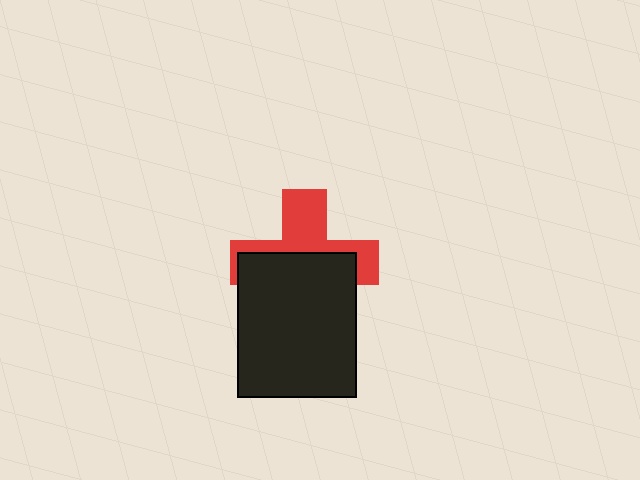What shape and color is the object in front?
The object in front is a black rectangle.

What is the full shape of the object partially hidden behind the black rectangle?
The partially hidden object is a red cross.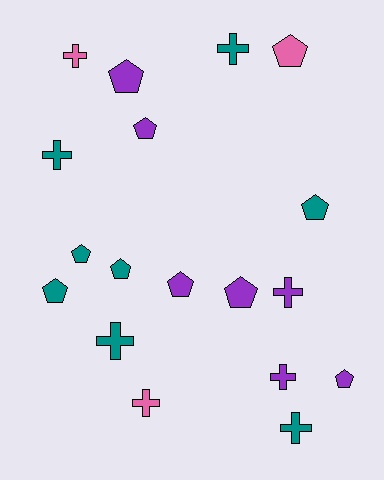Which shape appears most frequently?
Pentagon, with 10 objects.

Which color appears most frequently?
Teal, with 8 objects.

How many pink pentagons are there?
There is 1 pink pentagon.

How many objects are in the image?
There are 18 objects.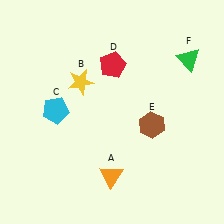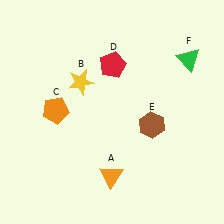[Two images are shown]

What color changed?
The pentagon (C) changed from cyan in Image 1 to orange in Image 2.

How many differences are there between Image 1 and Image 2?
There is 1 difference between the two images.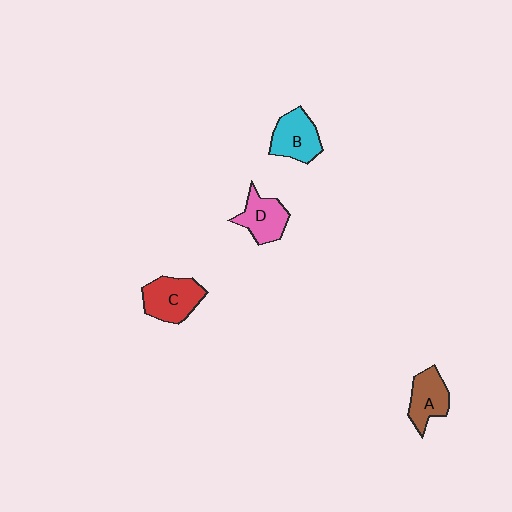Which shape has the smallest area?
Shape D (pink).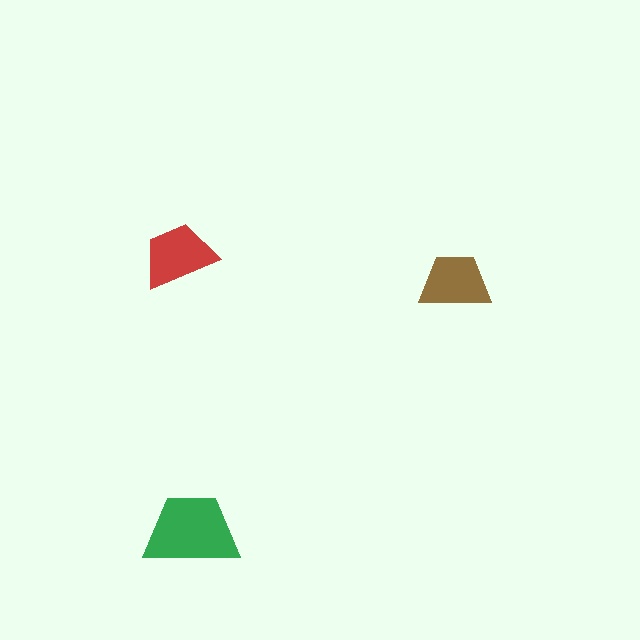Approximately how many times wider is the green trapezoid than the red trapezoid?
About 1.5 times wider.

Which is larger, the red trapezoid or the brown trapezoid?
The red one.